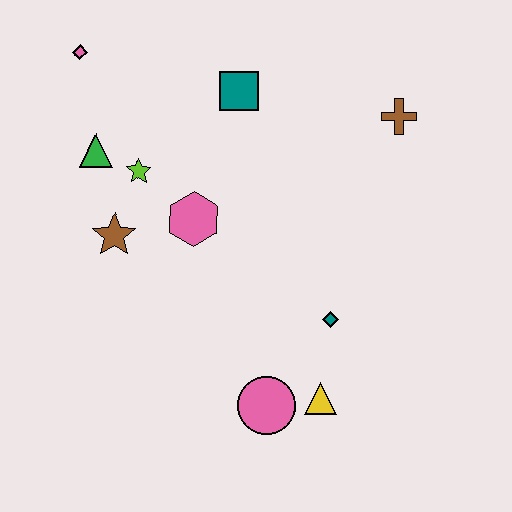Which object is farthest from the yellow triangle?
The pink diamond is farthest from the yellow triangle.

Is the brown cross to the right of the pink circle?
Yes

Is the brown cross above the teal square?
No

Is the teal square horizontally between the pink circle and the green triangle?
Yes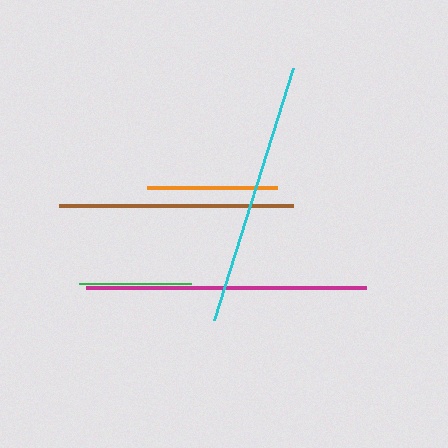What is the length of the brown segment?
The brown segment is approximately 234 pixels long.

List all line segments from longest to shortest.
From longest to shortest: magenta, cyan, brown, orange, green.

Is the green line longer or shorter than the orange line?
The orange line is longer than the green line.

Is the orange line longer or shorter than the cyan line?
The cyan line is longer than the orange line.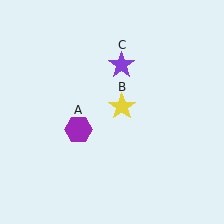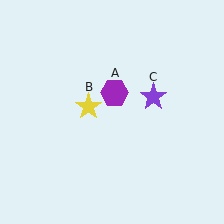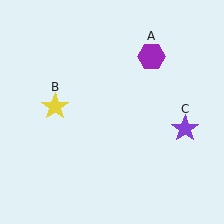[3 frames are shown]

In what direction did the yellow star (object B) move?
The yellow star (object B) moved left.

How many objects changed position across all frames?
3 objects changed position: purple hexagon (object A), yellow star (object B), purple star (object C).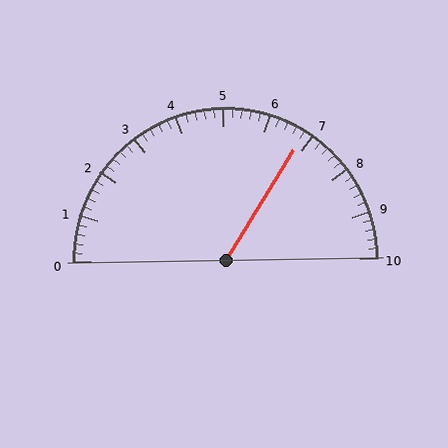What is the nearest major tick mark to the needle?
The nearest major tick mark is 7.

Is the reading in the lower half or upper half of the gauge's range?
The reading is in the upper half of the range (0 to 10).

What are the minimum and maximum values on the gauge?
The gauge ranges from 0 to 10.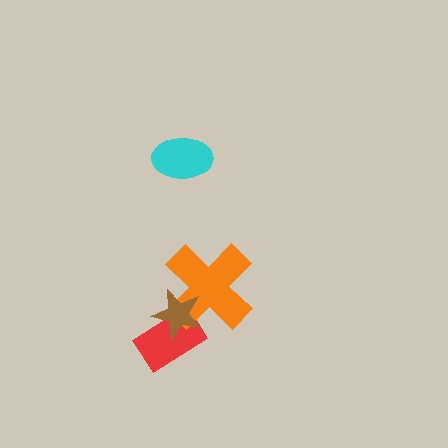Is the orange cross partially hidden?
Yes, it is partially covered by another shape.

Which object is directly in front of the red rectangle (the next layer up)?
The orange cross is directly in front of the red rectangle.